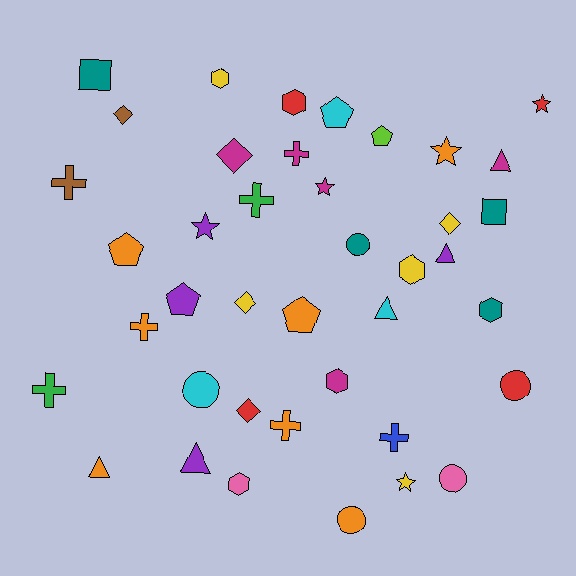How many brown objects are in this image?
There are 2 brown objects.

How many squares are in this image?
There are 2 squares.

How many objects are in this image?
There are 40 objects.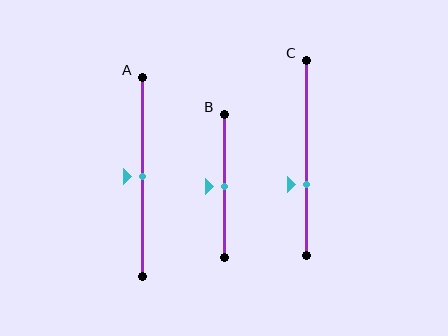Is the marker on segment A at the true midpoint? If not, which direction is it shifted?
Yes, the marker on segment A is at the true midpoint.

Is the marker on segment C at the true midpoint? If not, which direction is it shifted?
No, the marker on segment C is shifted downward by about 14% of the segment length.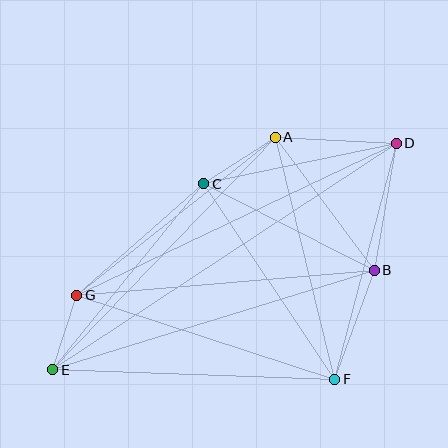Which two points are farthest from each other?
Points D and E are farthest from each other.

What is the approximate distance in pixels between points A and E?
The distance between A and E is approximately 322 pixels.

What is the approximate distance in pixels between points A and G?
The distance between A and G is approximately 253 pixels.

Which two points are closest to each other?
Points E and G are closest to each other.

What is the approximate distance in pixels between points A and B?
The distance between A and B is approximately 166 pixels.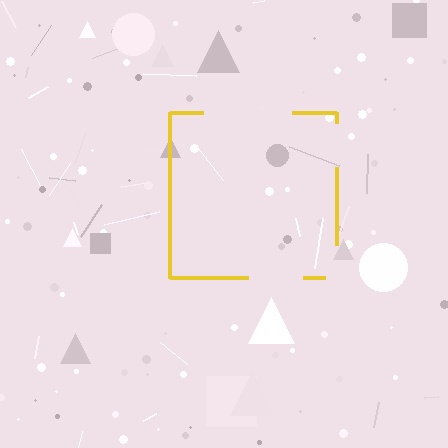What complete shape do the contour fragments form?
The contour fragments form a square.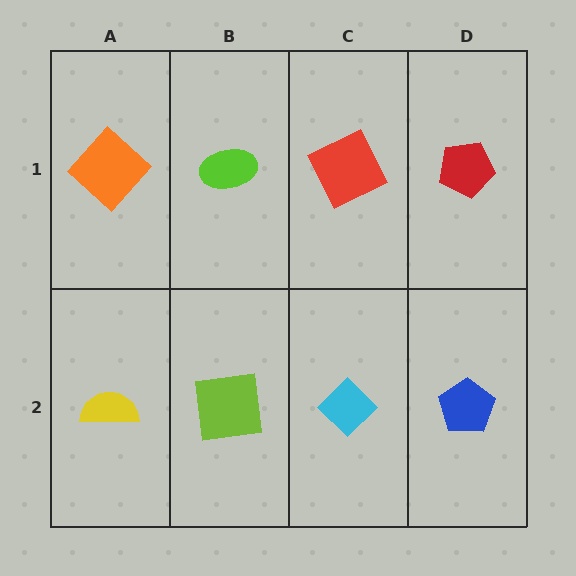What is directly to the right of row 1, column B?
A red square.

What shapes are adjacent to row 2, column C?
A red square (row 1, column C), a lime square (row 2, column B), a blue pentagon (row 2, column D).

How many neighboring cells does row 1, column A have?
2.